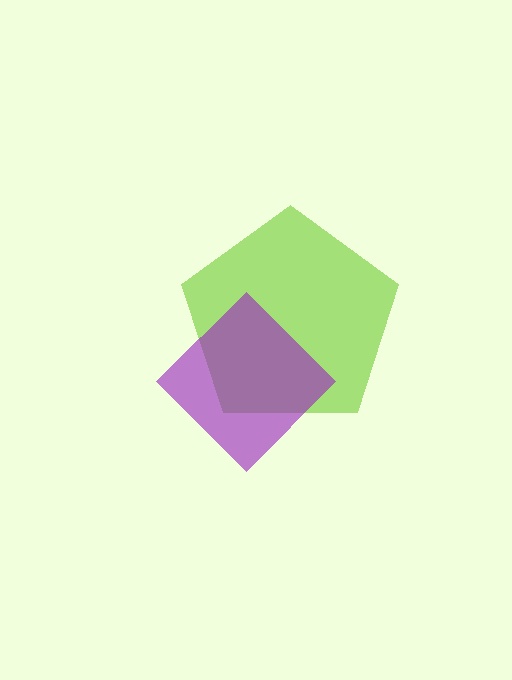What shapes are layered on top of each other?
The layered shapes are: a lime pentagon, a purple diamond.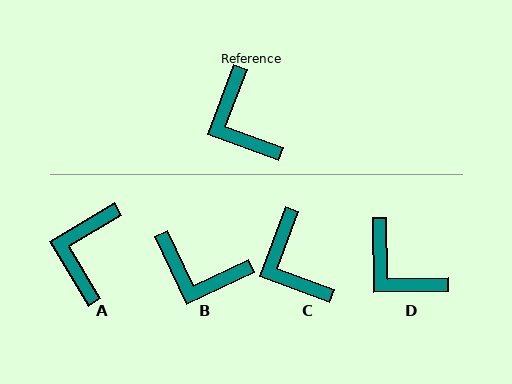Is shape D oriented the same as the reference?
No, it is off by about 22 degrees.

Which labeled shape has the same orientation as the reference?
C.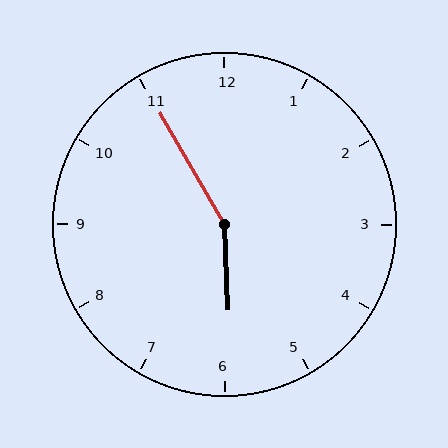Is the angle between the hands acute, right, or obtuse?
It is obtuse.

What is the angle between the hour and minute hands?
Approximately 152 degrees.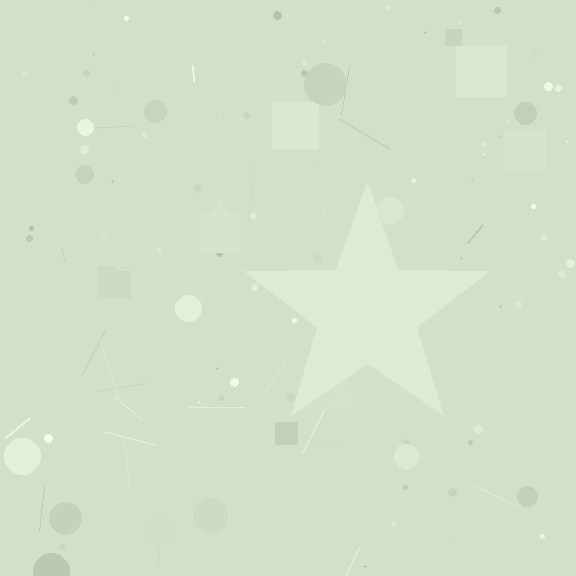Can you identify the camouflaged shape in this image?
The camouflaged shape is a star.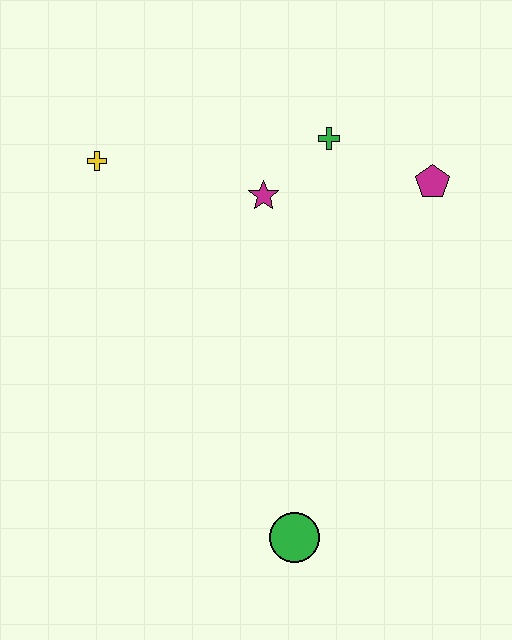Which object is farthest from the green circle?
The yellow cross is farthest from the green circle.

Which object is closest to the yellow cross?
The magenta star is closest to the yellow cross.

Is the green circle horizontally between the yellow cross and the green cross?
Yes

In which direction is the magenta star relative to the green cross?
The magenta star is to the left of the green cross.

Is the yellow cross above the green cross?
No